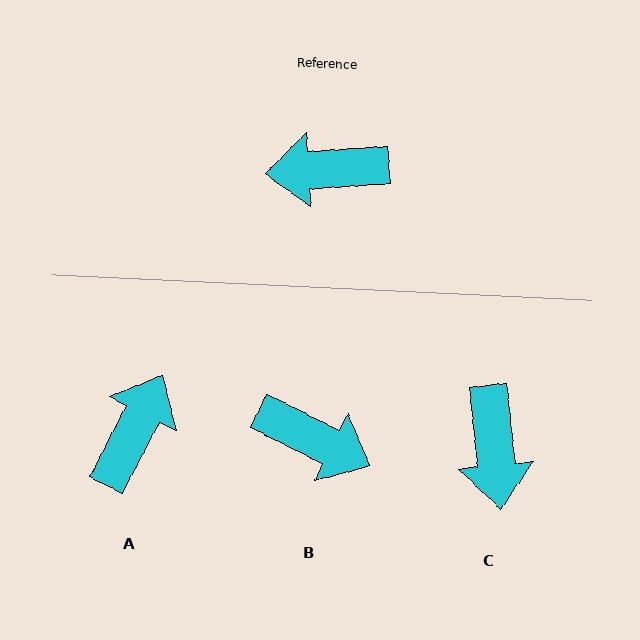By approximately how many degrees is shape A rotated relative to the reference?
Approximately 121 degrees clockwise.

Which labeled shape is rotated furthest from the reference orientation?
B, about 149 degrees away.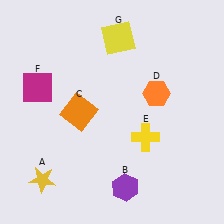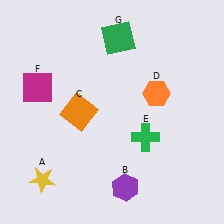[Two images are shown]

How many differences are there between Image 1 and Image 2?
There are 2 differences between the two images.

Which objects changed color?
E changed from yellow to green. G changed from yellow to green.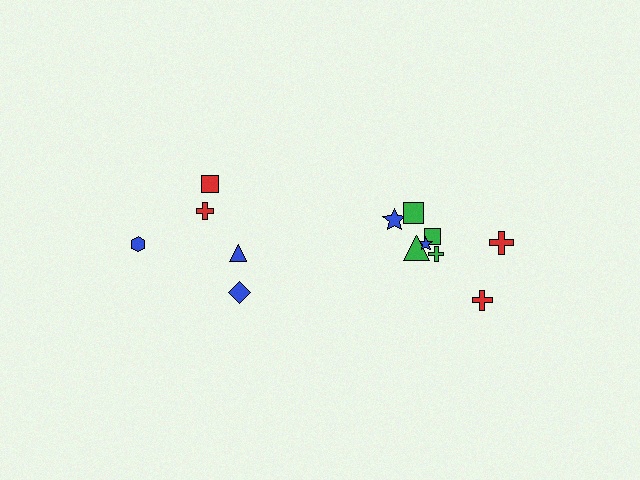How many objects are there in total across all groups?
There are 13 objects.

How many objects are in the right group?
There are 8 objects.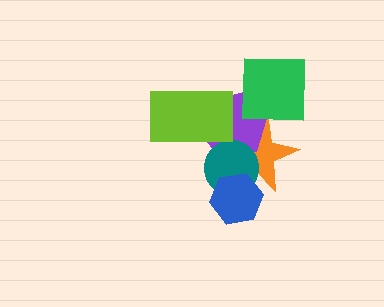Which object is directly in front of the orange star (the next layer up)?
The purple hexagon is directly in front of the orange star.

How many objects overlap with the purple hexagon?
4 objects overlap with the purple hexagon.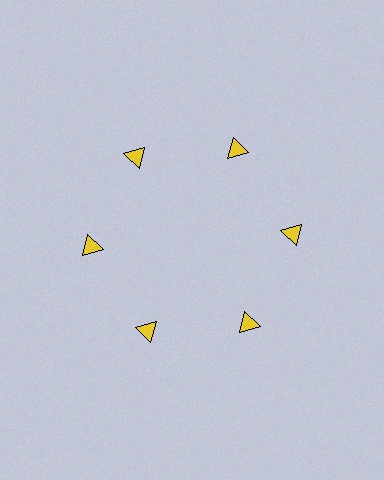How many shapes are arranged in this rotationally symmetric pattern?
There are 6 shapes, arranged in 6 groups of 1.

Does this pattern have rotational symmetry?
Yes, this pattern has 6-fold rotational symmetry. It looks the same after rotating 60 degrees around the center.